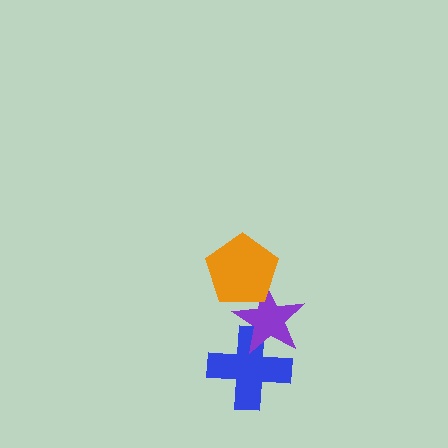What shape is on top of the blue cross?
The purple star is on top of the blue cross.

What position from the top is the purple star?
The purple star is 2nd from the top.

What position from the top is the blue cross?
The blue cross is 3rd from the top.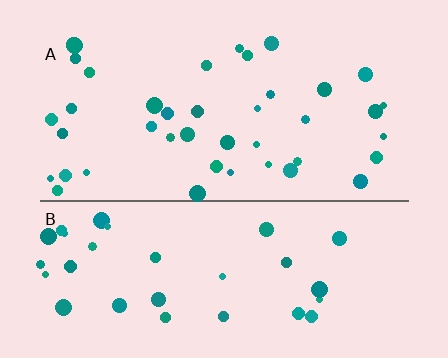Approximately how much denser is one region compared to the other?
Approximately 1.2× — region A over region B.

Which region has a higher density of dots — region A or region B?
A (the top).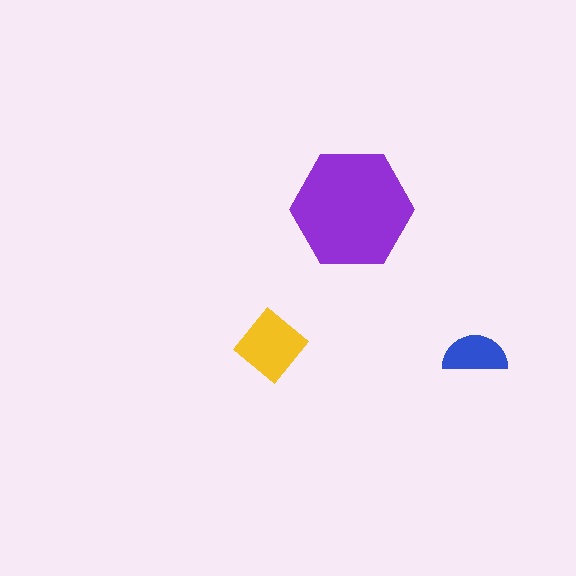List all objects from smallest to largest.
The blue semicircle, the yellow diamond, the purple hexagon.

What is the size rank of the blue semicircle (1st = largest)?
3rd.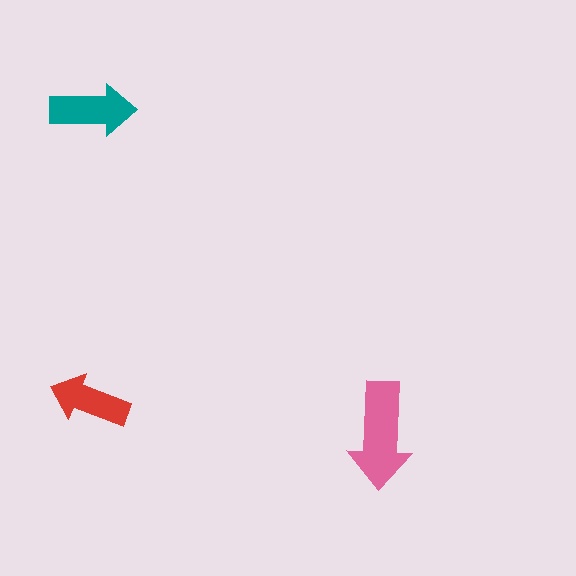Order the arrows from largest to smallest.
the pink one, the teal one, the red one.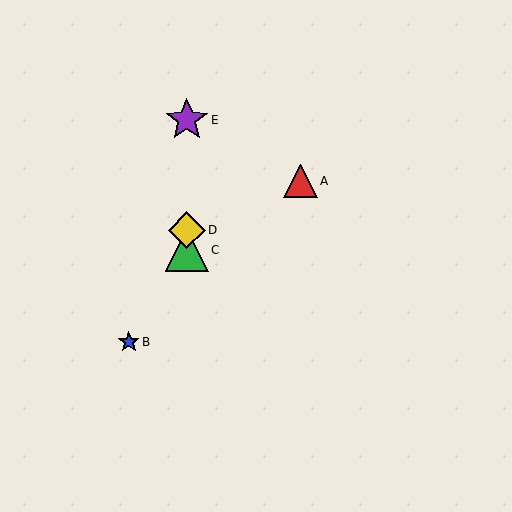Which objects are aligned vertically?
Objects C, D, E are aligned vertically.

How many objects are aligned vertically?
3 objects (C, D, E) are aligned vertically.